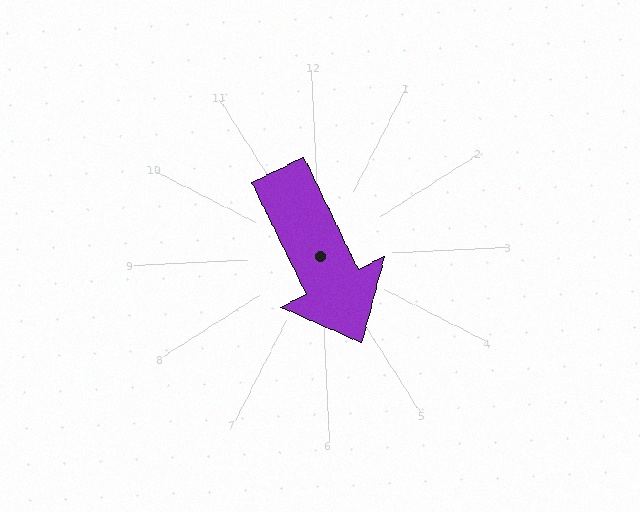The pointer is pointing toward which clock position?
Roughly 5 o'clock.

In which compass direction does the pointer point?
Southeast.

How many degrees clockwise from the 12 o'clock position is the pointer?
Approximately 157 degrees.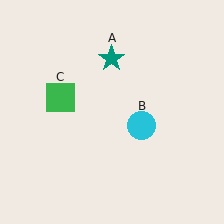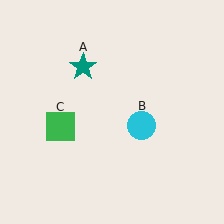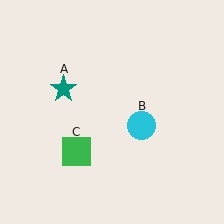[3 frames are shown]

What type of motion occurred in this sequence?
The teal star (object A), green square (object C) rotated counterclockwise around the center of the scene.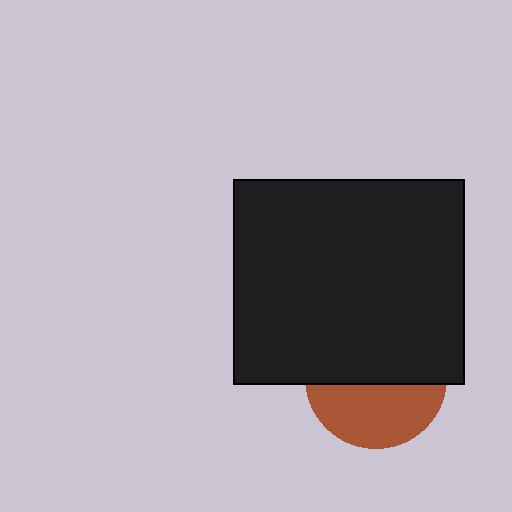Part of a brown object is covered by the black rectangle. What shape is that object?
It is a circle.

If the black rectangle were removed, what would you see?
You would see the complete brown circle.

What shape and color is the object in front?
The object in front is a black rectangle.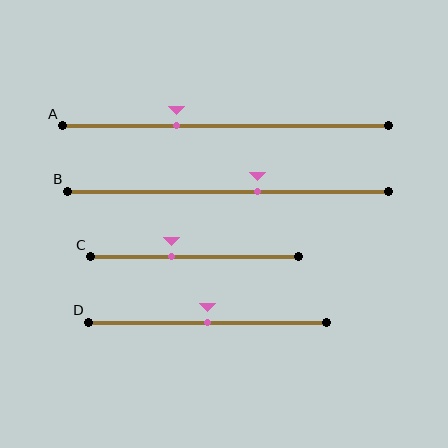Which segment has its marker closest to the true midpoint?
Segment D has its marker closest to the true midpoint.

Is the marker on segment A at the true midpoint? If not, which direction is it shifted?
No, the marker on segment A is shifted to the left by about 15% of the segment length.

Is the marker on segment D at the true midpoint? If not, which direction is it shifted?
Yes, the marker on segment D is at the true midpoint.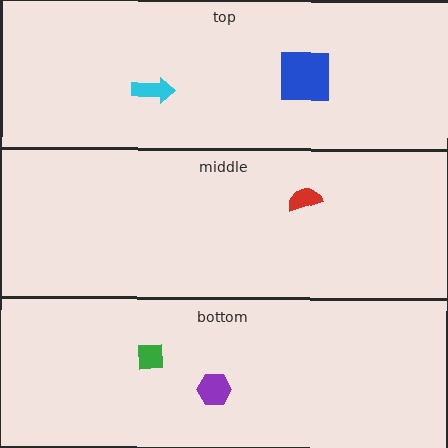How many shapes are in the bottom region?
2.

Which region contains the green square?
The bottom region.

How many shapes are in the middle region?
1.